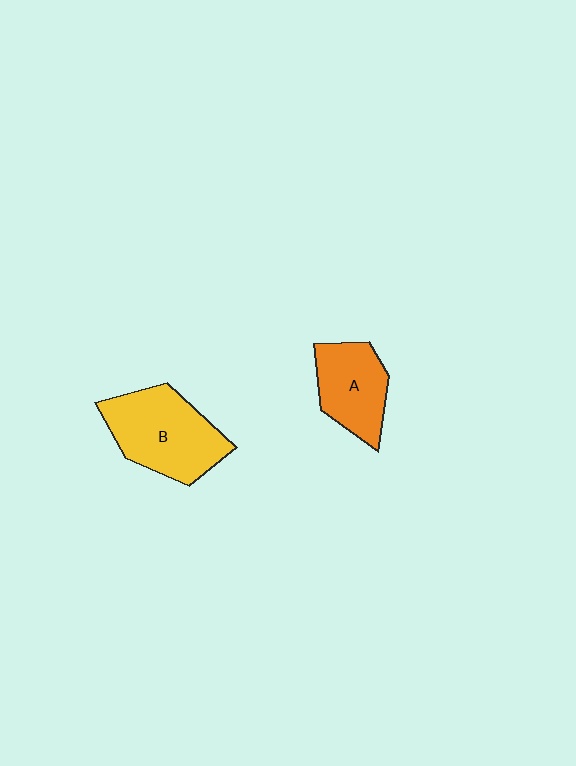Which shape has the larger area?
Shape B (yellow).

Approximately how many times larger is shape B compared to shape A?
Approximately 1.4 times.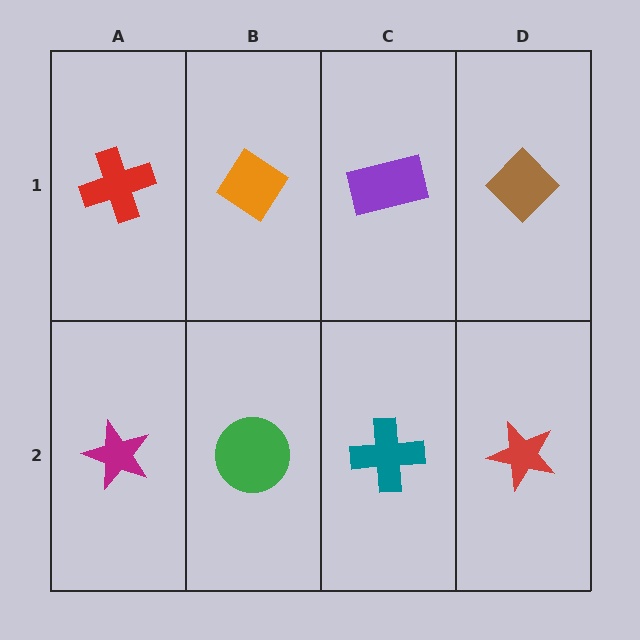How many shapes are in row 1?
4 shapes.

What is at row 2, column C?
A teal cross.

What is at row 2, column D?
A red star.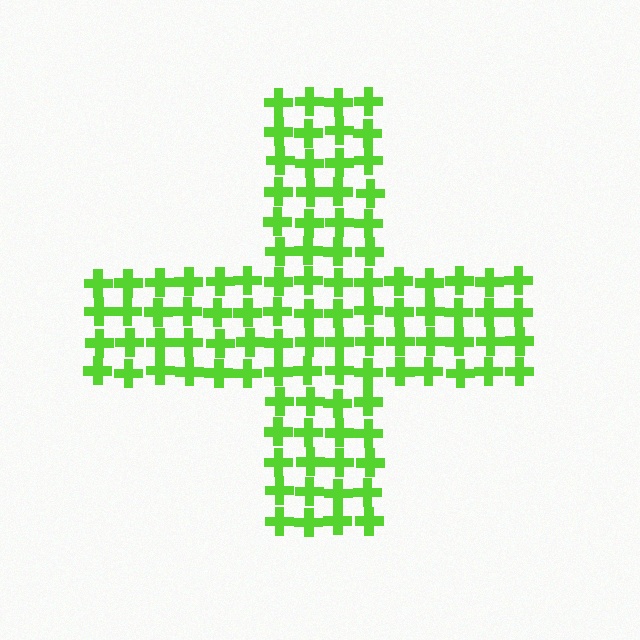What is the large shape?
The large shape is a cross.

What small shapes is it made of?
It is made of small crosses.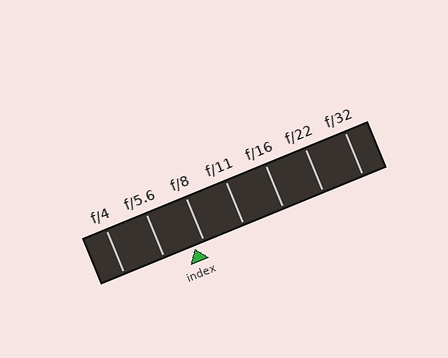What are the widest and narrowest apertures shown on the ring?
The widest aperture shown is f/4 and the narrowest is f/32.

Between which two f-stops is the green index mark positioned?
The index mark is between f/5.6 and f/8.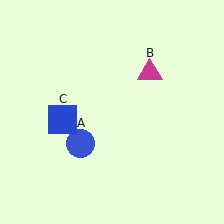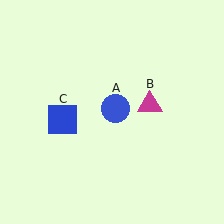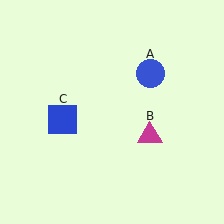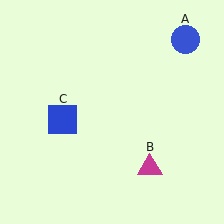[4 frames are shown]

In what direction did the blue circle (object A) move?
The blue circle (object A) moved up and to the right.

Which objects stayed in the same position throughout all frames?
Blue square (object C) remained stationary.